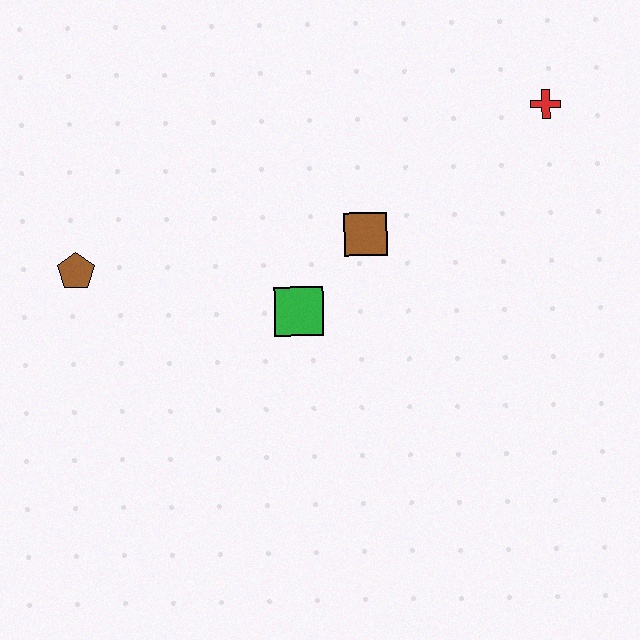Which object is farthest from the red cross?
The brown pentagon is farthest from the red cross.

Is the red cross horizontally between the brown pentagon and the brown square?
No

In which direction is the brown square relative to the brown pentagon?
The brown square is to the right of the brown pentagon.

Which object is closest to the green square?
The brown square is closest to the green square.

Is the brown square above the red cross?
No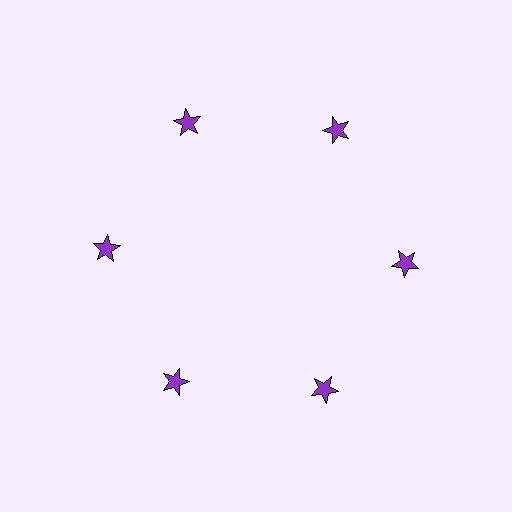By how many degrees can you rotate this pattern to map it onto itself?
The pattern maps onto itself every 60 degrees of rotation.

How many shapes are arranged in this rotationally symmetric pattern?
There are 6 shapes, arranged in 6 groups of 1.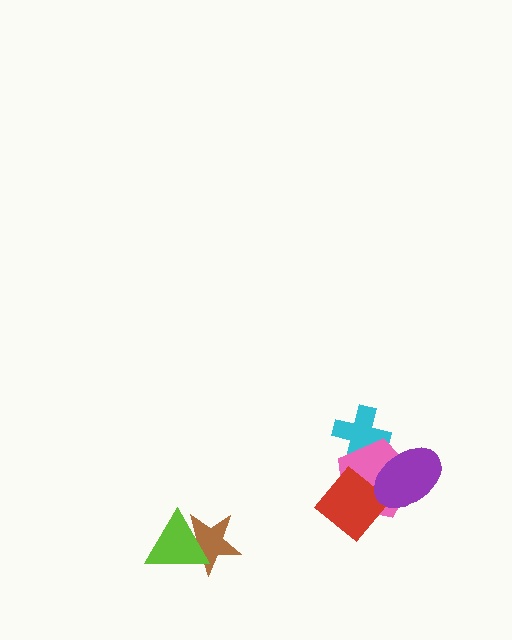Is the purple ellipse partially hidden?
No, no other shape covers it.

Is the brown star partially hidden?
Yes, it is partially covered by another shape.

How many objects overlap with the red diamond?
2 objects overlap with the red diamond.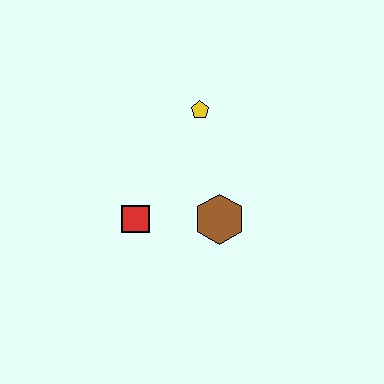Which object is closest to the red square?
The brown hexagon is closest to the red square.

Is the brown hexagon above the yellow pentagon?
No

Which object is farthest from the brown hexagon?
The yellow pentagon is farthest from the brown hexagon.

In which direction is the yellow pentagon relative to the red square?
The yellow pentagon is above the red square.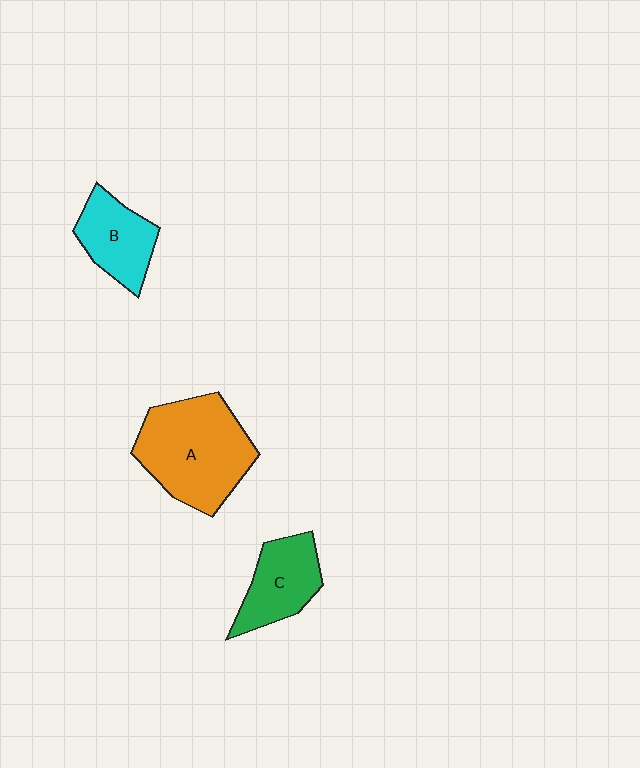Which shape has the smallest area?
Shape B (cyan).